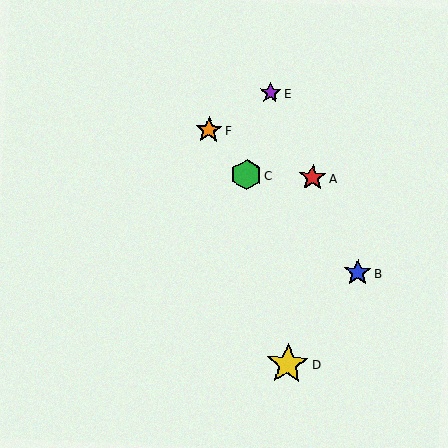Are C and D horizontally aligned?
No, C is at y≈175 and D is at y≈364.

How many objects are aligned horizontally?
2 objects (A, C) are aligned horizontally.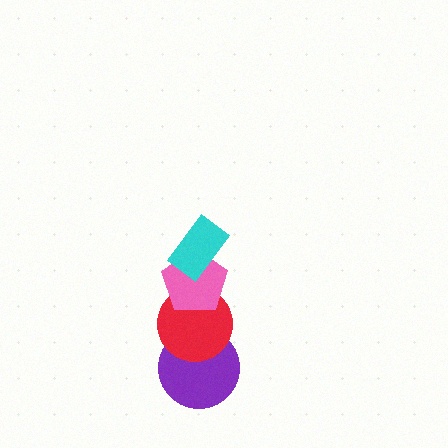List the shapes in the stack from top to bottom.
From top to bottom: the cyan rectangle, the pink pentagon, the red circle, the purple circle.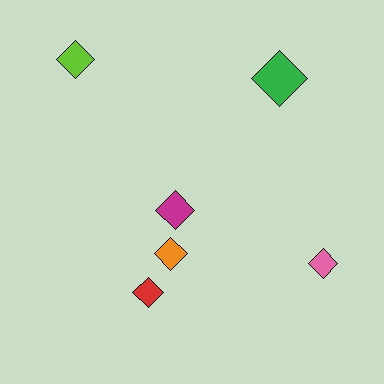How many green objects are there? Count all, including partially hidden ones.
There is 1 green object.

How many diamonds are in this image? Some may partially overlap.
There are 6 diamonds.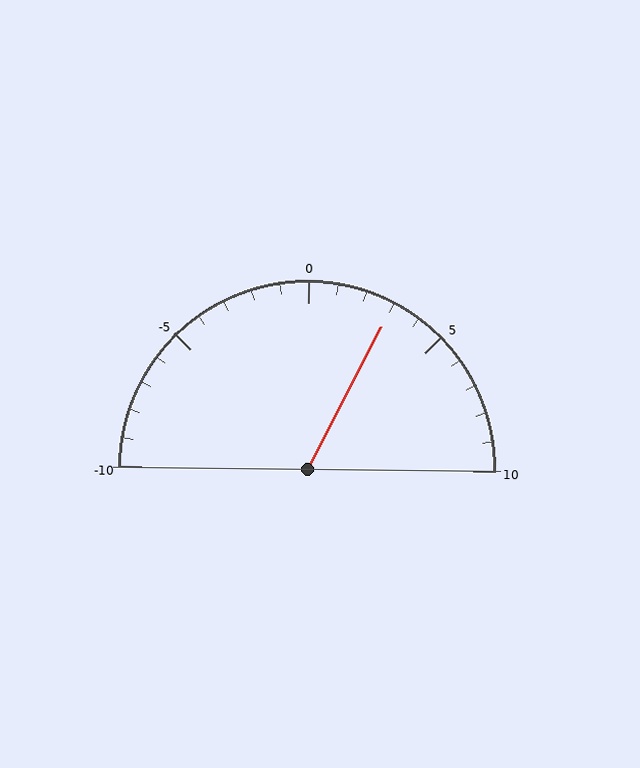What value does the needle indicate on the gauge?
The needle indicates approximately 3.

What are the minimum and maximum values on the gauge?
The gauge ranges from -10 to 10.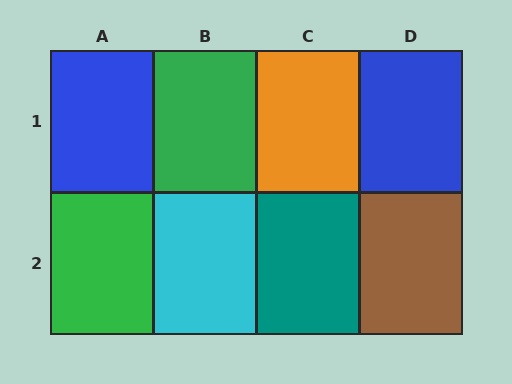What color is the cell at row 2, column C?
Teal.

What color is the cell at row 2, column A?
Green.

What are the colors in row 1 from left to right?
Blue, green, orange, blue.